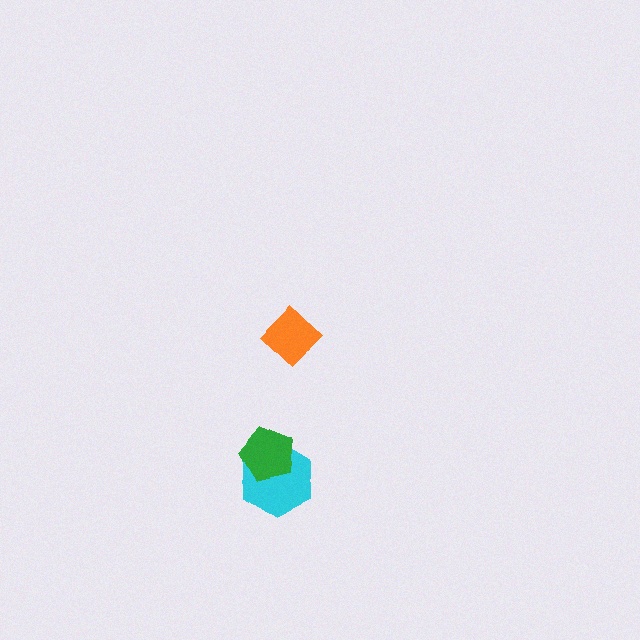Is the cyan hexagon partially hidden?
Yes, it is partially covered by another shape.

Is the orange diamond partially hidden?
No, no other shape covers it.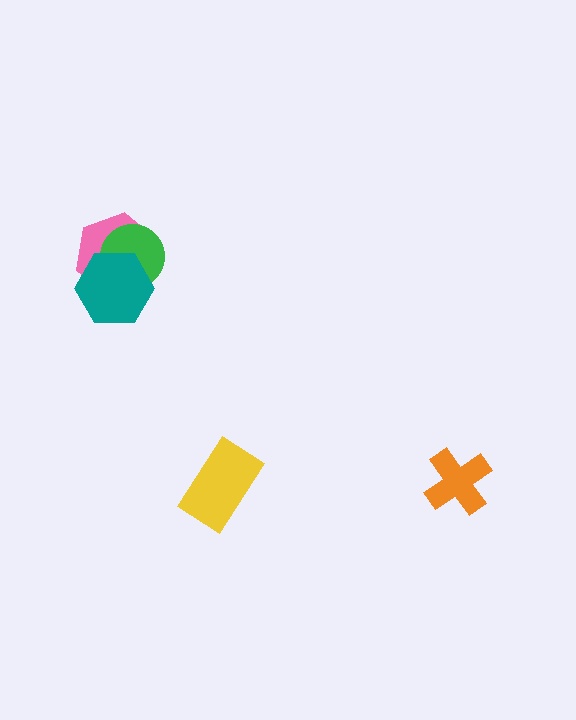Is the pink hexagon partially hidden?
Yes, it is partially covered by another shape.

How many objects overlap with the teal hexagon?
2 objects overlap with the teal hexagon.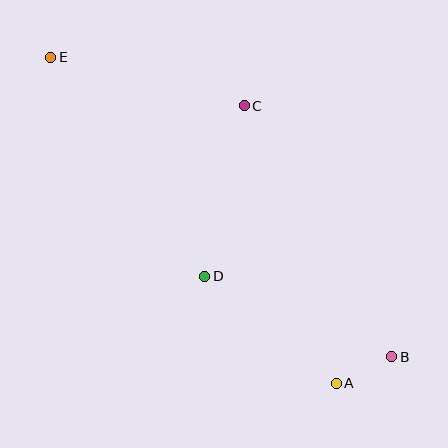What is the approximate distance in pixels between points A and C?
The distance between A and C is approximately 292 pixels.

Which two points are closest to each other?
Points A and B are closest to each other.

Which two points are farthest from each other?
Points B and E are farthest from each other.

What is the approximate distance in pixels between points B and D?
The distance between B and D is approximately 204 pixels.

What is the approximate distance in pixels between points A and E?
The distance between A and E is approximately 433 pixels.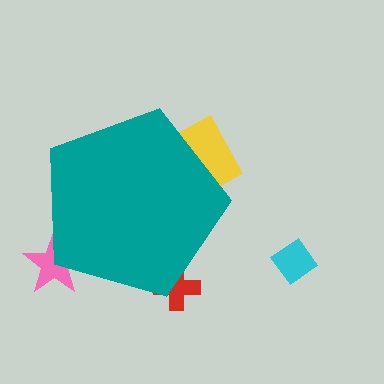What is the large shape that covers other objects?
A teal pentagon.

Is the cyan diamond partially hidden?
No, the cyan diamond is fully visible.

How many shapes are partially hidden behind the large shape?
3 shapes are partially hidden.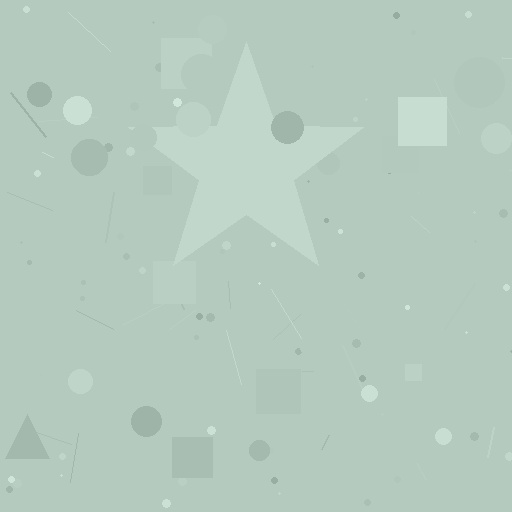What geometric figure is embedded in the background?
A star is embedded in the background.